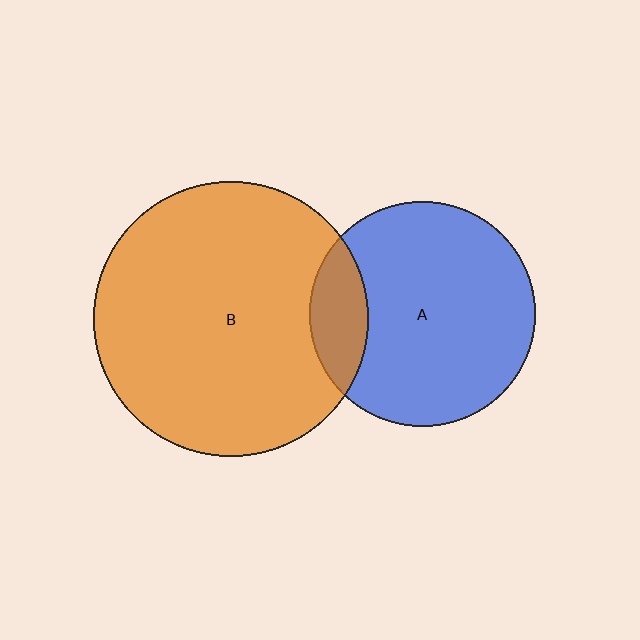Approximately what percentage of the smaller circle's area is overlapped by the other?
Approximately 15%.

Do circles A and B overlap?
Yes.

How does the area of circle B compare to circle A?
Approximately 1.5 times.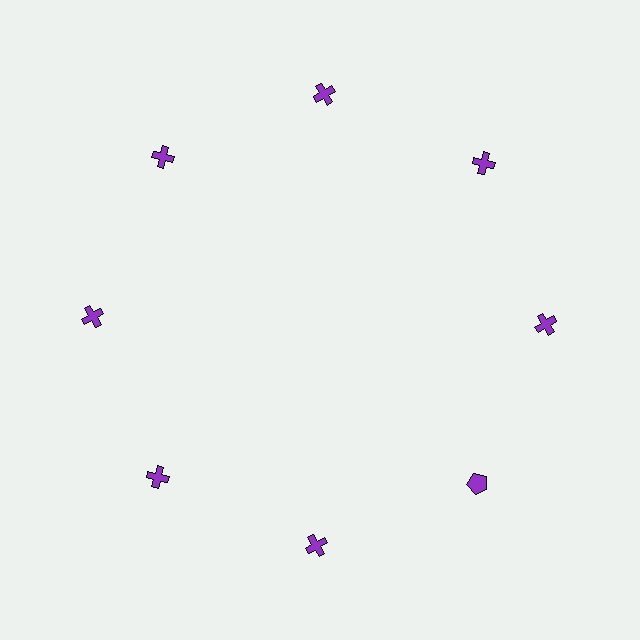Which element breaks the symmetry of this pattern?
The purple pentagon at roughly the 4 o'clock position breaks the symmetry. All other shapes are purple crosses.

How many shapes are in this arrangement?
There are 8 shapes arranged in a ring pattern.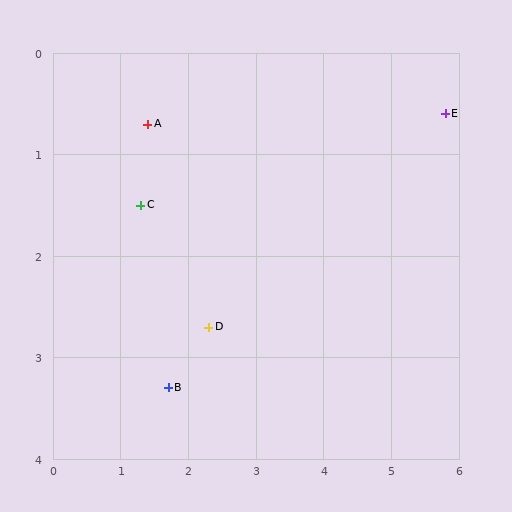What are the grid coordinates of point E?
Point E is at approximately (5.8, 0.6).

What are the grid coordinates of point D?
Point D is at approximately (2.3, 2.7).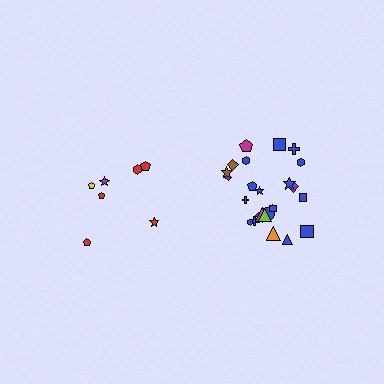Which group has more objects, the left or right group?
The right group.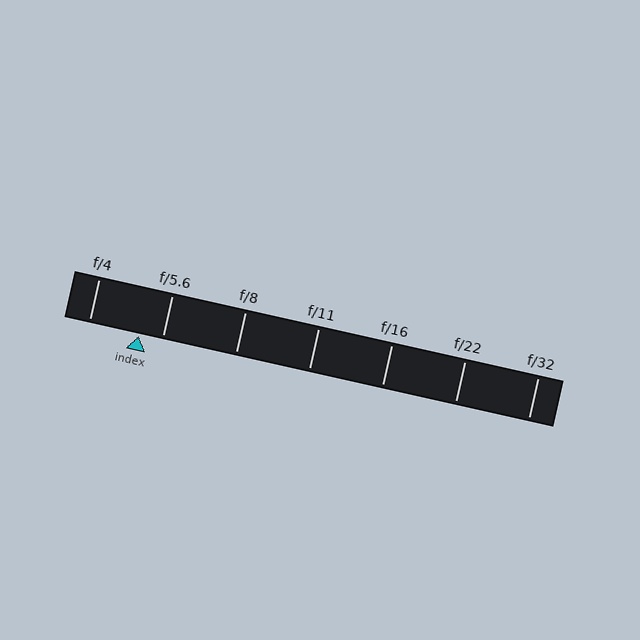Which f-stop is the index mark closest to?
The index mark is closest to f/5.6.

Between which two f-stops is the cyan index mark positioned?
The index mark is between f/4 and f/5.6.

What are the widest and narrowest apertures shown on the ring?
The widest aperture shown is f/4 and the narrowest is f/32.